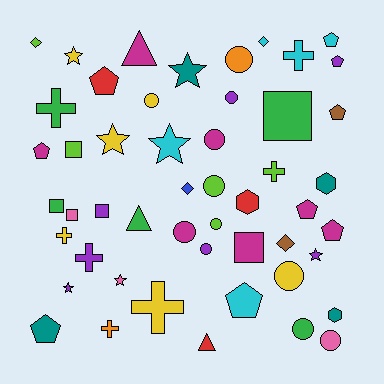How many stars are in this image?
There are 7 stars.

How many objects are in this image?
There are 50 objects.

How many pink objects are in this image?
There are 3 pink objects.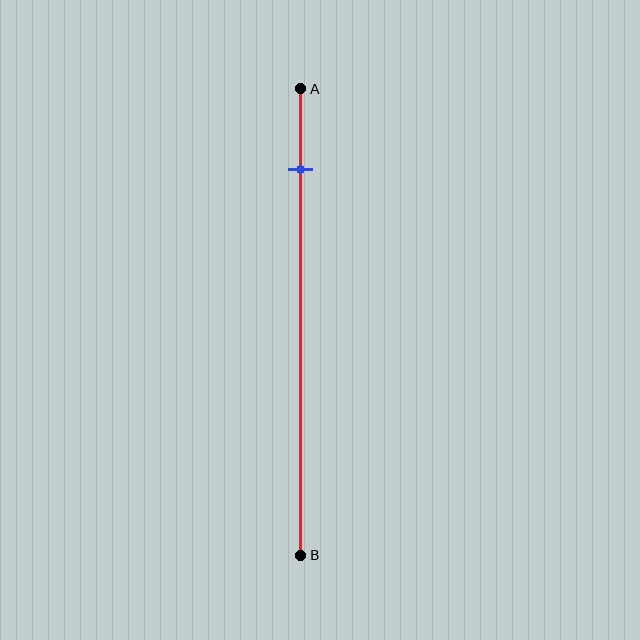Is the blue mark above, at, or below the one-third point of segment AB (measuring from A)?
The blue mark is above the one-third point of segment AB.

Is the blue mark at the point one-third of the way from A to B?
No, the mark is at about 15% from A, not at the 33% one-third point.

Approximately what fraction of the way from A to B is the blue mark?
The blue mark is approximately 15% of the way from A to B.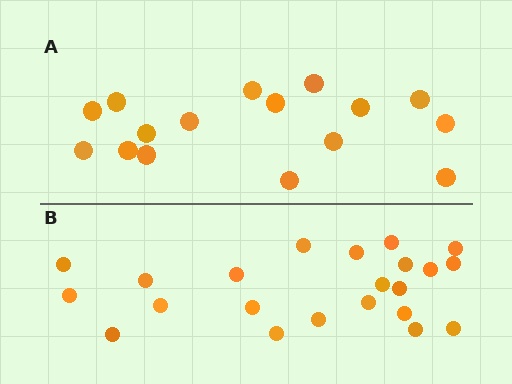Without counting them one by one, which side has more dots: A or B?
Region B (the bottom region) has more dots.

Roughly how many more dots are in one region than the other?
Region B has about 6 more dots than region A.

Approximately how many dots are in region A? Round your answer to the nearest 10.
About 20 dots. (The exact count is 16, which rounds to 20.)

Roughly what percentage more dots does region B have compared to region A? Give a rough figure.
About 40% more.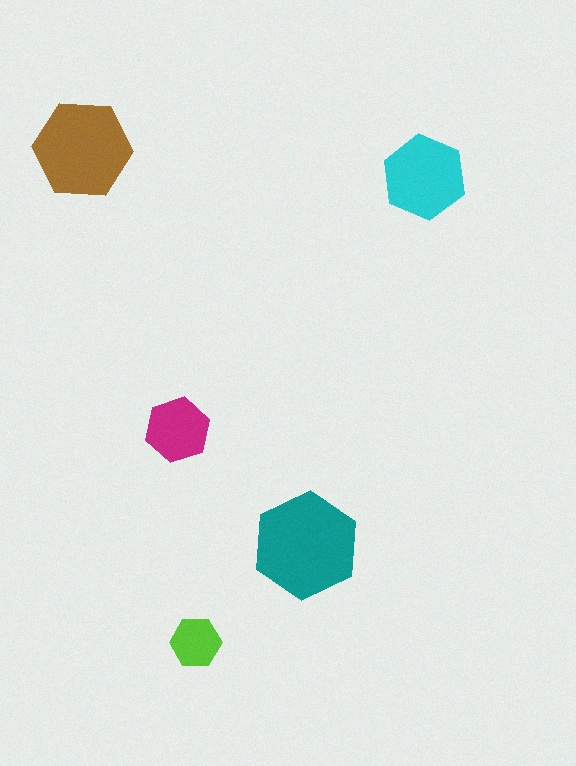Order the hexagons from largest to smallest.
the teal one, the brown one, the cyan one, the magenta one, the lime one.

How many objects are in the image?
There are 5 objects in the image.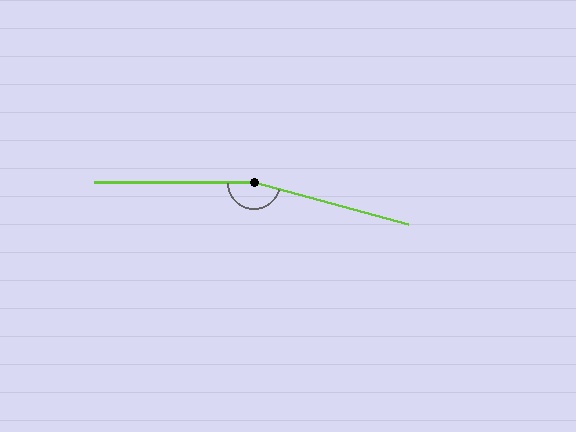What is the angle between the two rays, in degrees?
Approximately 165 degrees.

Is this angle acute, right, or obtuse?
It is obtuse.